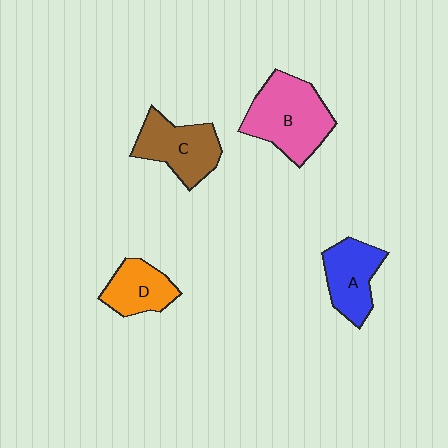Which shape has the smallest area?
Shape D (orange).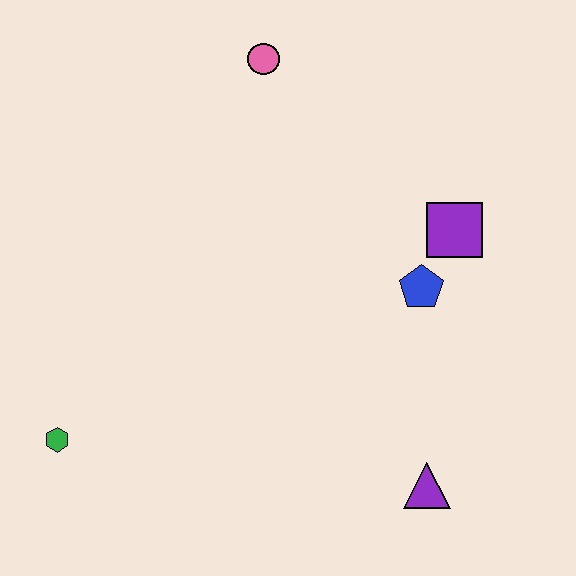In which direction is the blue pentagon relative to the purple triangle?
The blue pentagon is above the purple triangle.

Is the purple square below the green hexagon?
No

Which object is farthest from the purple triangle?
The pink circle is farthest from the purple triangle.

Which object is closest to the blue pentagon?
The purple square is closest to the blue pentagon.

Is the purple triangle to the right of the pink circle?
Yes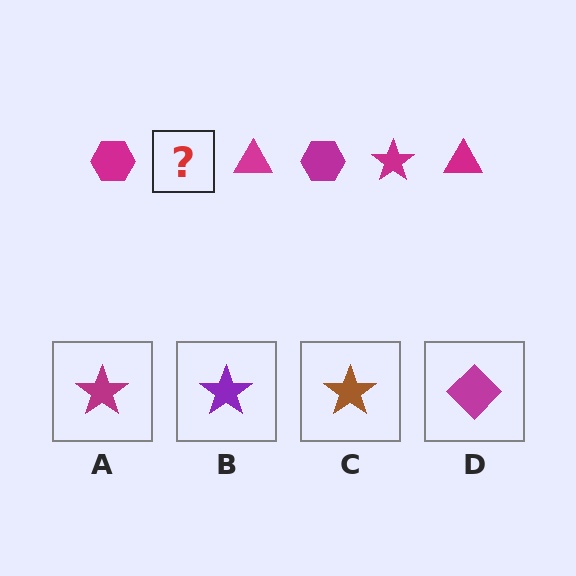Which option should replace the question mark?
Option A.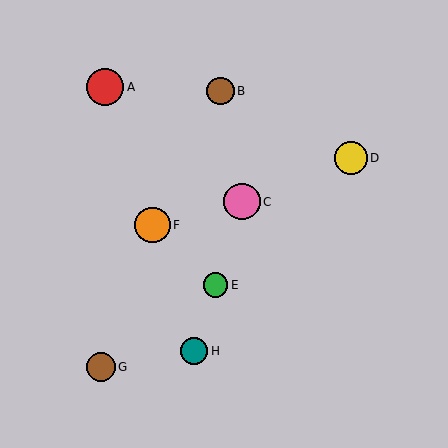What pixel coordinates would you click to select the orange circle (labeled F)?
Click at (152, 225) to select the orange circle F.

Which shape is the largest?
The red circle (labeled A) is the largest.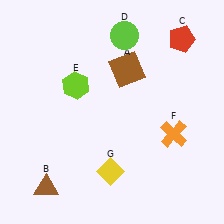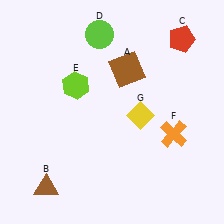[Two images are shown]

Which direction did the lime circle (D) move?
The lime circle (D) moved left.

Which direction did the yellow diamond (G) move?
The yellow diamond (G) moved up.